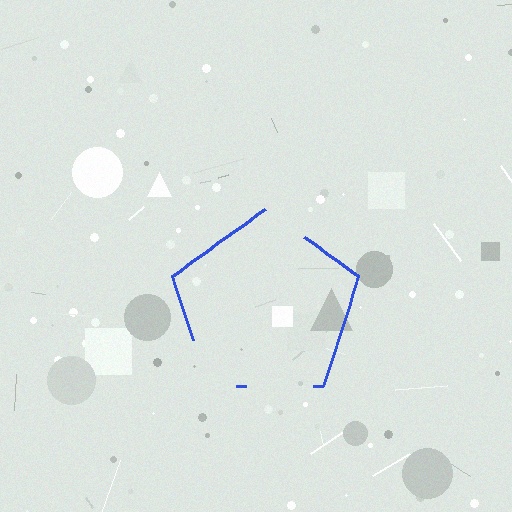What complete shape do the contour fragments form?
The contour fragments form a pentagon.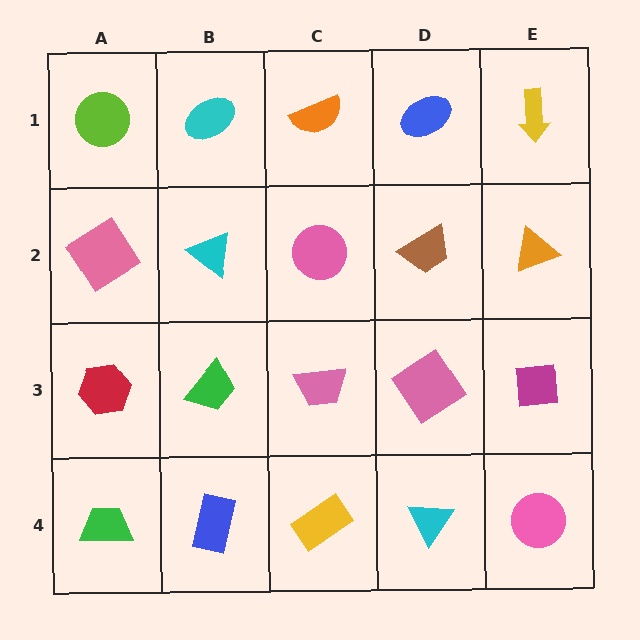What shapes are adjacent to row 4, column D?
A pink diamond (row 3, column D), a yellow rectangle (row 4, column C), a pink circle (row 4, column E).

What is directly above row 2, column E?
A yellow arrow.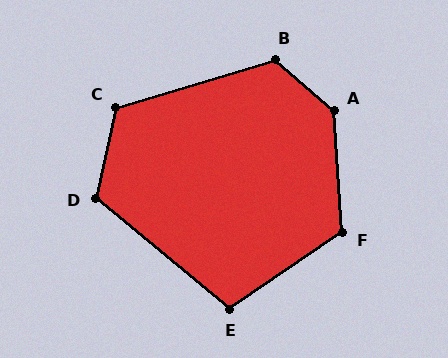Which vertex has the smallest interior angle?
E, at approximately 106 degrees.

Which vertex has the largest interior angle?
A, at approximately 135 degrees.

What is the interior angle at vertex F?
Approximately 120 degrees (obtuse).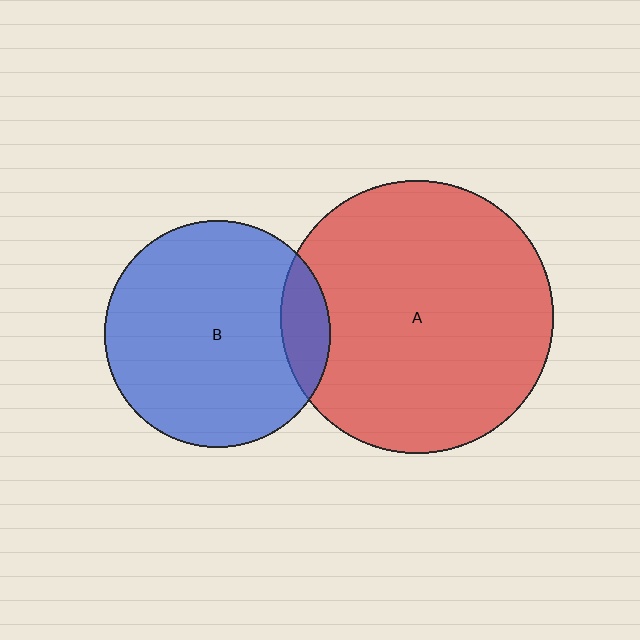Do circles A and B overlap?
Yes.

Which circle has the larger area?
Circle A (red).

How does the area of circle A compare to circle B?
Approximately 1.4 times.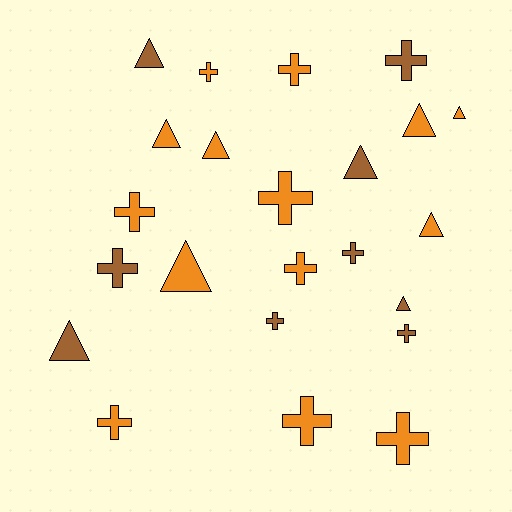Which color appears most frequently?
Orange, with 14 objects.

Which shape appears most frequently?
Cross, with 13 objects.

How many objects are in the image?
There are 23 objects.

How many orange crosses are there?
There are 8 orange crosses.